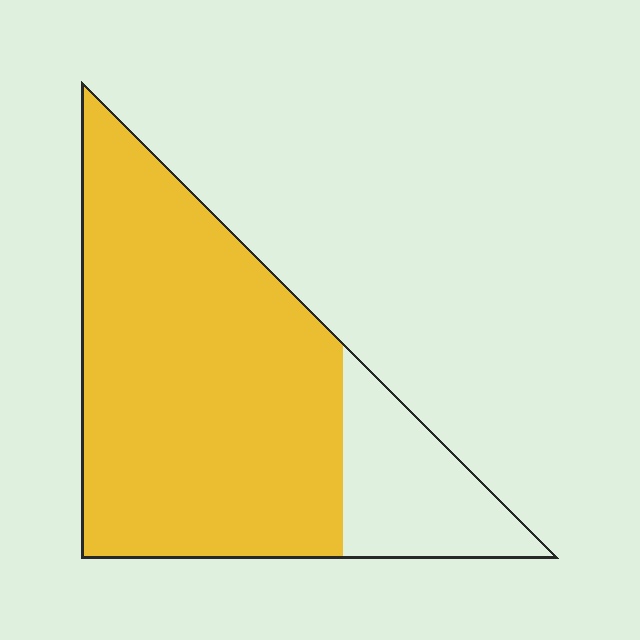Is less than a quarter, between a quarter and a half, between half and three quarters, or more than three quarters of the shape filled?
More than three quarters.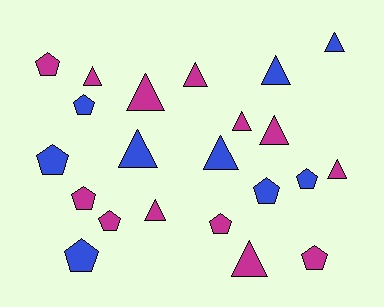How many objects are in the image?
There are 22 objects.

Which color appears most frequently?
Magenta, with 13 objects.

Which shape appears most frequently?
Triangle, with 12 objects.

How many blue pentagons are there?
There are 5 blue pentagons.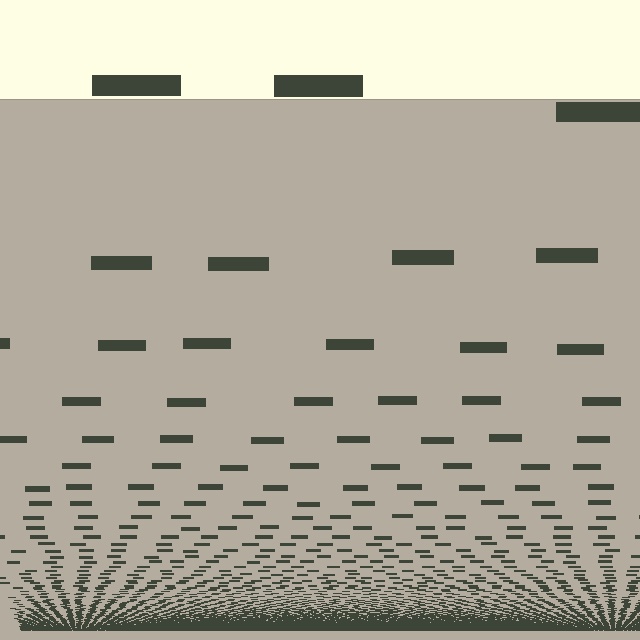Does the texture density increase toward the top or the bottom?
Density increases toward the bottom.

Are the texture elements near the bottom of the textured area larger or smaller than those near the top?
Smaller. The gradient is inverted — elements near the bottom are smaller and denser.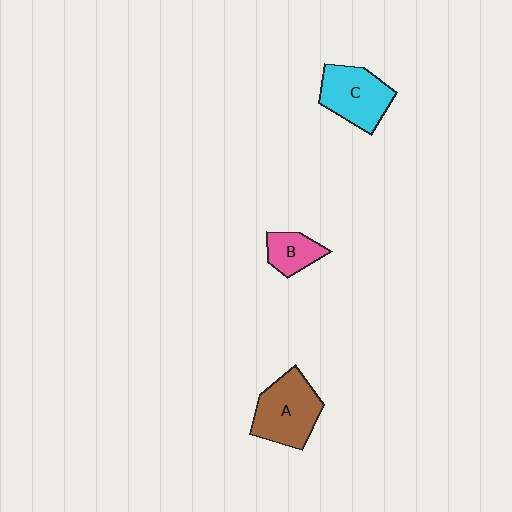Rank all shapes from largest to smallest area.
From largest to smallest: A (brown), C (cyan), B (pink).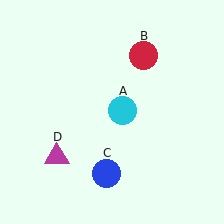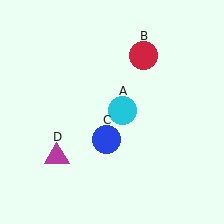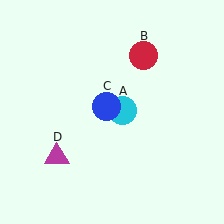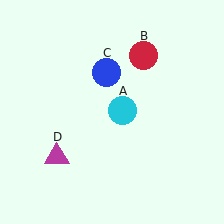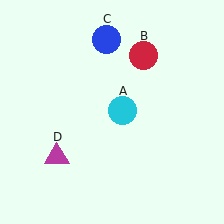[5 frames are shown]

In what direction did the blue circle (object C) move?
The blue circle (object C) moved up.